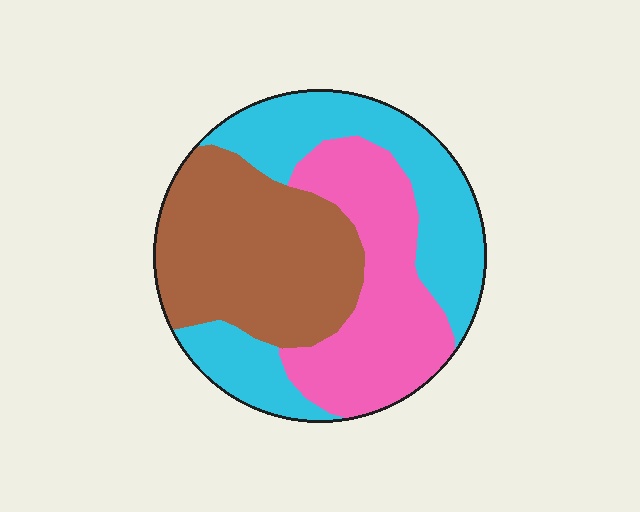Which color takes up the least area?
Pink, at roughly 30%.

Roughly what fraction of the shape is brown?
Brown covers 36% of the shape.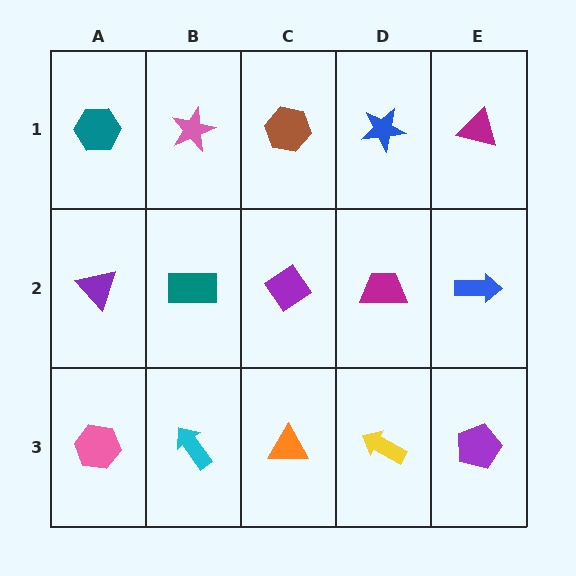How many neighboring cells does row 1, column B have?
3.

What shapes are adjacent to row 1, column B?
A teal rectangle (row 2, column B), a teal hexagon (row 1, column A), a brown hexagon (row 1, column C).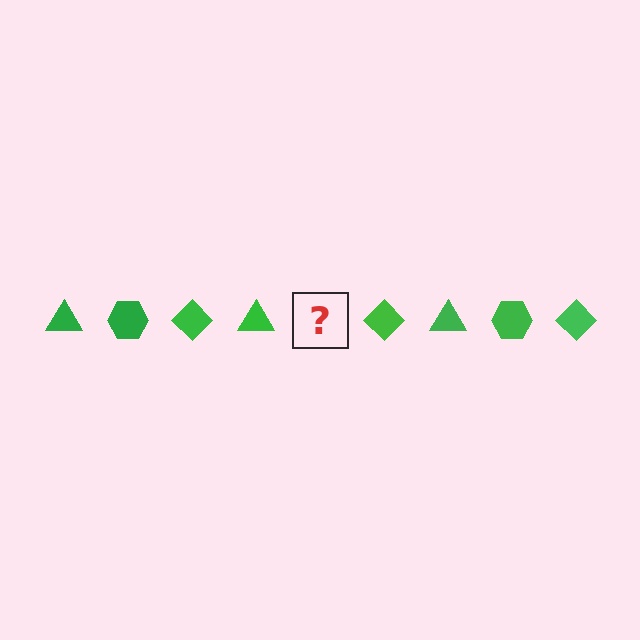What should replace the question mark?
The question mark should be replaced with a green hexagon.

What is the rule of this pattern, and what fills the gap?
The rule is that the pattern cycles through triangle, hexagon, diamond shapes in green. The gap should be filled with a green hexagon.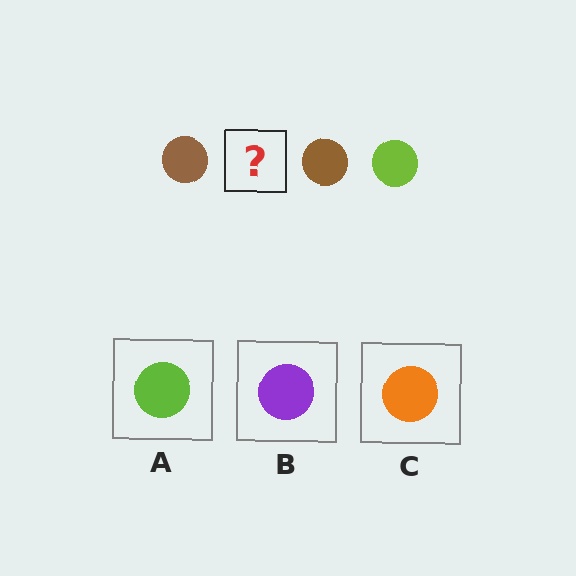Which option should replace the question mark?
Option A.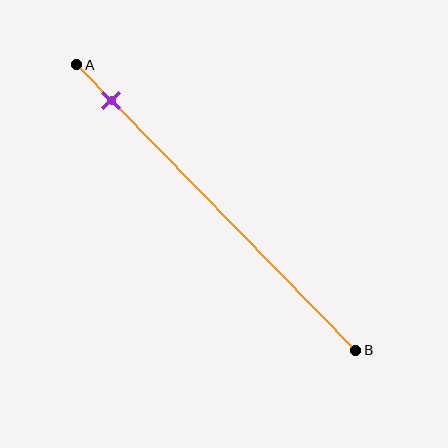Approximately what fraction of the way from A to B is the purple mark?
The purple mark is approximately 15% of the way from A to B.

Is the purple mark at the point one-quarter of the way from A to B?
No, the mark is at about 15% from A, not at the 25% one-quarter point.